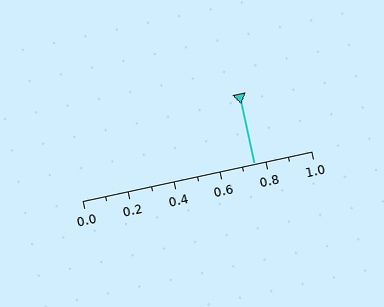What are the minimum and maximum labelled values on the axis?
The axis runs from 0.0 to 1.0.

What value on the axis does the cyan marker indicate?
The marker indicates approximately 0.75.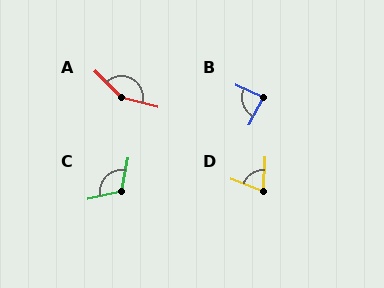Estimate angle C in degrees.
Approximately 113 degrees.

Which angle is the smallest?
D, at approximately 72 degrees.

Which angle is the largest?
A, at approximately 149 degrees.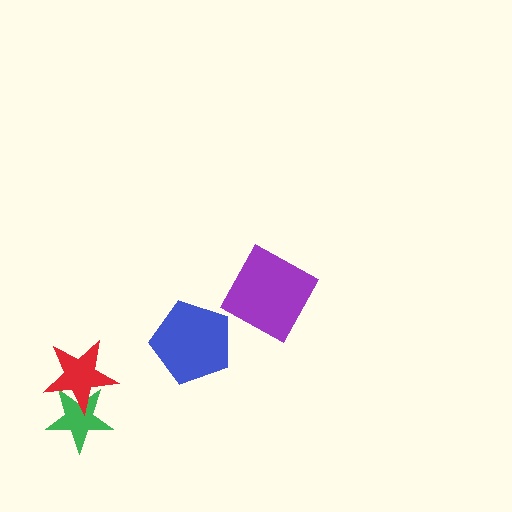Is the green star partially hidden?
Yes, it is partially covered by another shape.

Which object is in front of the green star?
The red star is in front of the green star.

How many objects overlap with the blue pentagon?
0 objects overlap with the blue pentagon.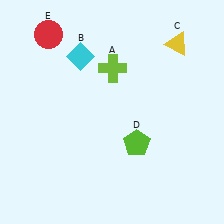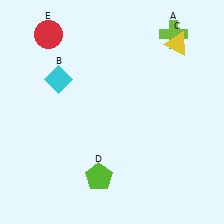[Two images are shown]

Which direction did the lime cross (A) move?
The lime cross (A) moved right.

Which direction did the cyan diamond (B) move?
The cyan diamond (B) moved down.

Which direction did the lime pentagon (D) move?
The lime pentagon (D) moved left.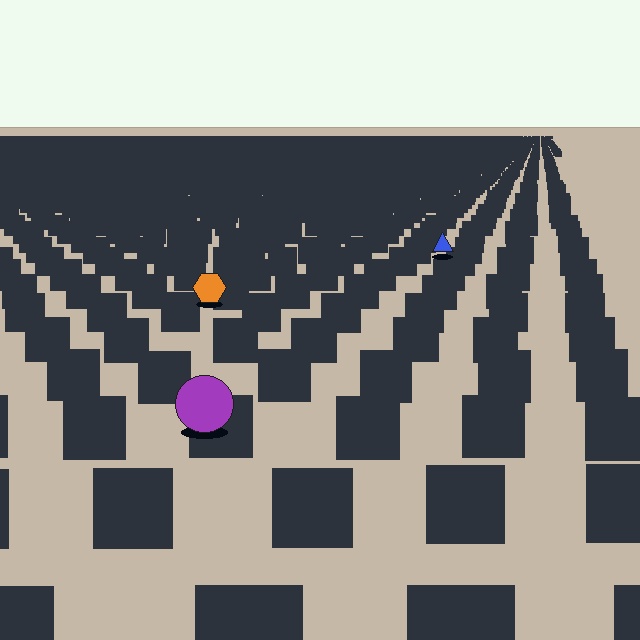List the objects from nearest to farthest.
From nearest to farthest: the purple circle, the orange hexagon, the blue triangle.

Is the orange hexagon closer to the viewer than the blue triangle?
Yes. The orange hexagon is closer — you can tell from the texture gradient: the ground texture is coarser near it.